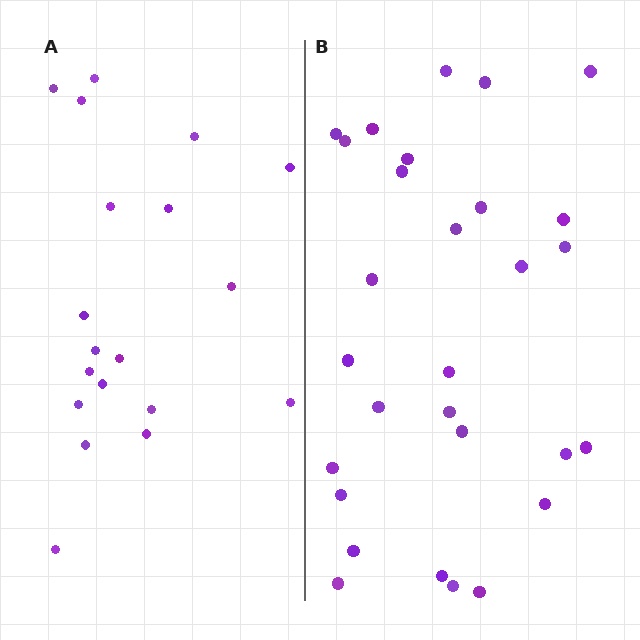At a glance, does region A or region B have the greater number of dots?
Region B (the right region) has more dots.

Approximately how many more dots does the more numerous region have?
Region B has roughly 10 or so more dots than region A.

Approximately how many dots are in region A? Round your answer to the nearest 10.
About 20 dots. (The exact count is 19, which rounds to 20.)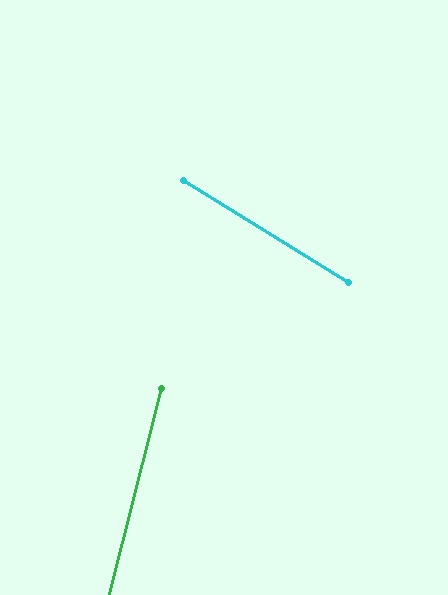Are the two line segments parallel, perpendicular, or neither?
Neither parallel nor perpendicular — they differ by about 73°.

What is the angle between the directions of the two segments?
Approximately 73 degrees.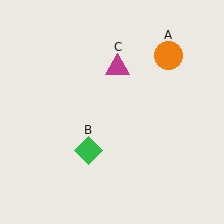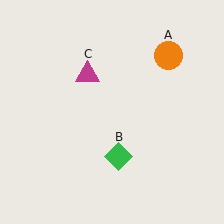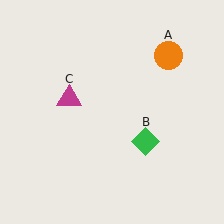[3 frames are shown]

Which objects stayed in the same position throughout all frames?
Orange circle (object A) remained stationary.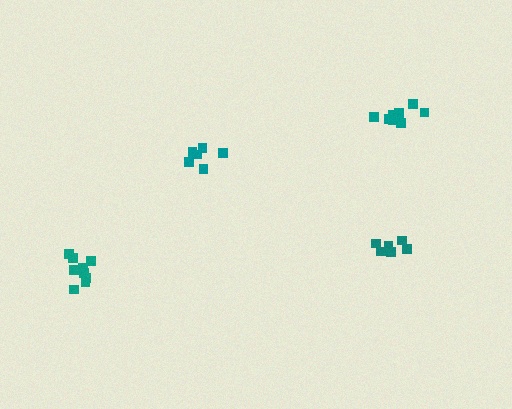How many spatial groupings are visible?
There are 4 spatial groupings.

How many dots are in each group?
Group 1: 6 dots, Group 2: 6 dots, Group 3: 8 dots, Group 4: 10 dots (30 total).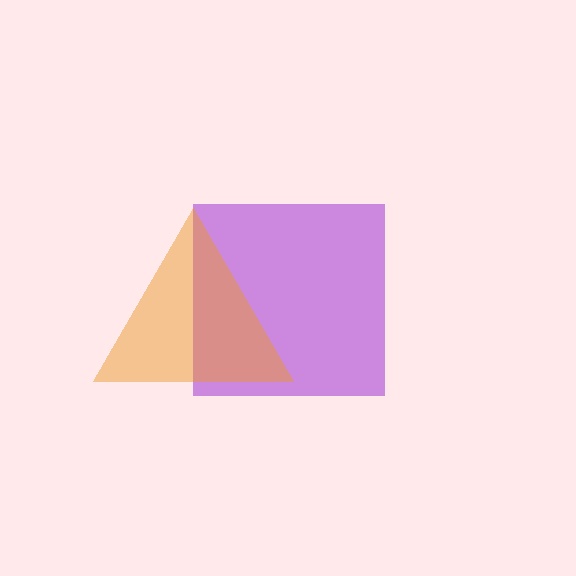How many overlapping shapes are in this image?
There are 2 overlapping shapes in the image.